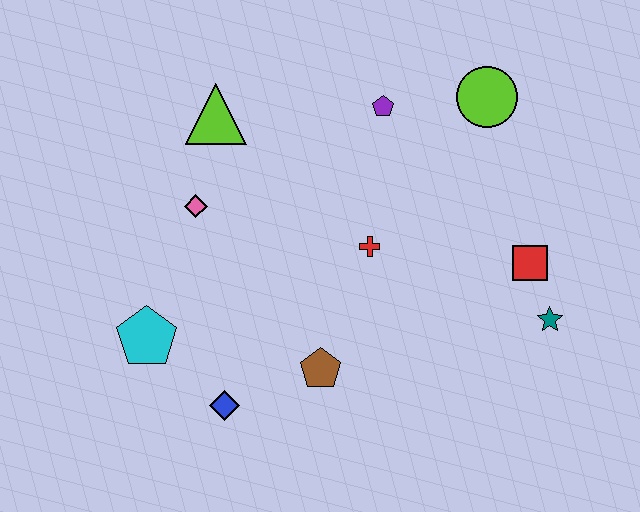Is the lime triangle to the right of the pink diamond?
Yes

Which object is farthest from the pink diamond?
The teal star is farthest from the pink diamond.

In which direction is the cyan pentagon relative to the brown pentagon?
The cyan pentagon is to the left of the brown pentagon.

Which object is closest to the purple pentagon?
The lime circle is closest to the purple pentagon.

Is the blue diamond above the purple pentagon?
No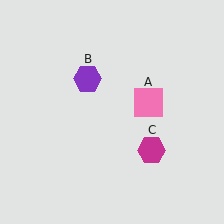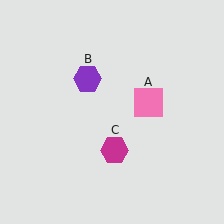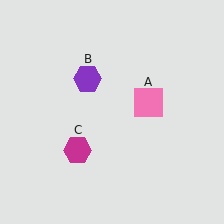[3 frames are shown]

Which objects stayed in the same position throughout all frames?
Pink square (object A) and purple hexagon (object B) remained stationary.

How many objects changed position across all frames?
1 object changed position: magenta hexagon (object C).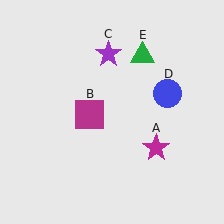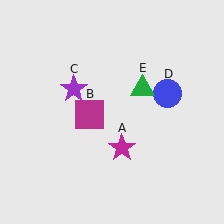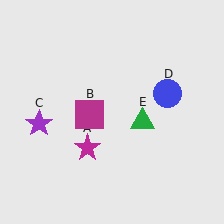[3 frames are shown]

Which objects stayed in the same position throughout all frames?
Magenta square (object B) and blue circle (object D) remained stationary.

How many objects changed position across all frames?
3 objects changed position: magenta star (object A), purple star (object C), green triangle (object E).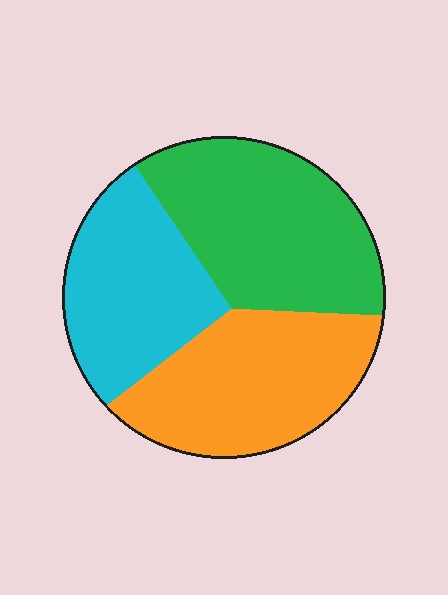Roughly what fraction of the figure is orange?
Orange takes up about one third (1/3) of the figure.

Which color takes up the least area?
Cyan, at roughly 30%.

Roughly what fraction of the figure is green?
Green takes up about three eighths (3/8) of the figure.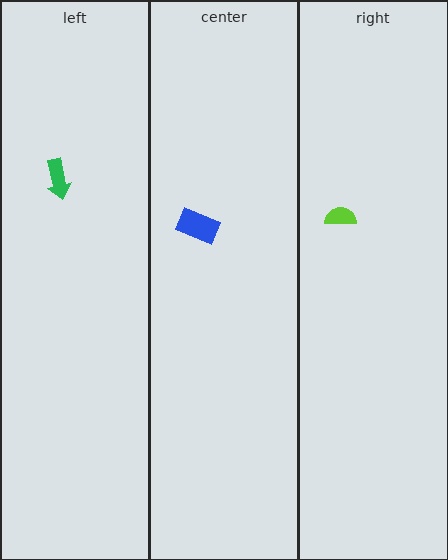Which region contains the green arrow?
The left region.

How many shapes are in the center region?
1.